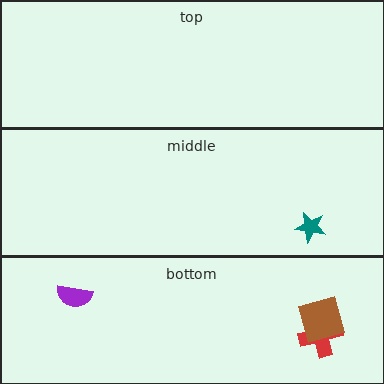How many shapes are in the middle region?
1.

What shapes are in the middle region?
The teal star.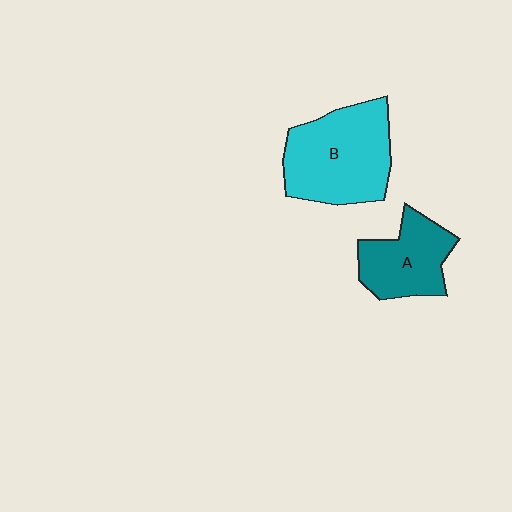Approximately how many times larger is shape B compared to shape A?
Approximately 1.5 times.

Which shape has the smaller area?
Shape A (teal).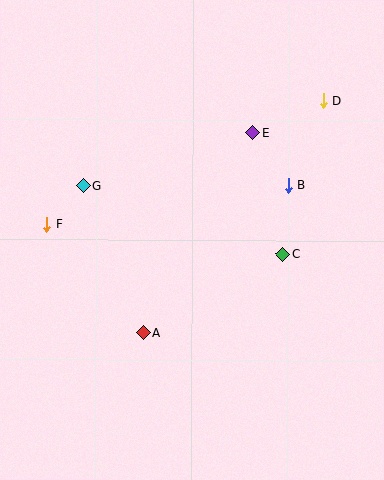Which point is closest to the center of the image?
Point C at (283, 254) is closest to the center.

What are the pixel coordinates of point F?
Point F is at (47, 224).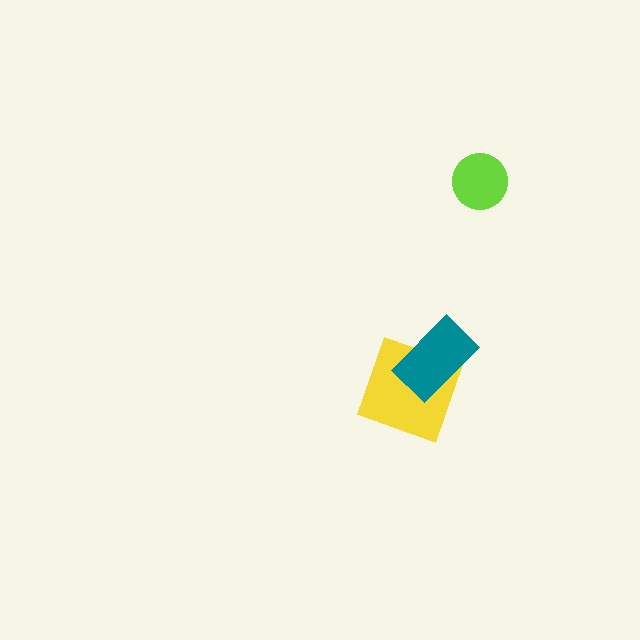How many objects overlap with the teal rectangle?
1 object overlaps with the teal rectangle.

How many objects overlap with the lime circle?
0 objects overlap with the lime circle.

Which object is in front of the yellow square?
The teal rectangle is in front of the yellow square.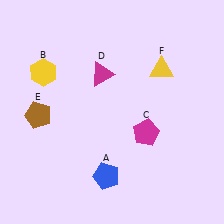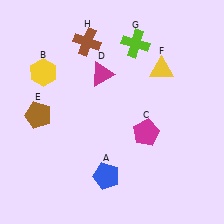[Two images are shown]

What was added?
A lime cross (G), a brown cross (H) were added in Image 2.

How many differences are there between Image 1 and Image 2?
There are 2 differences between the two images.